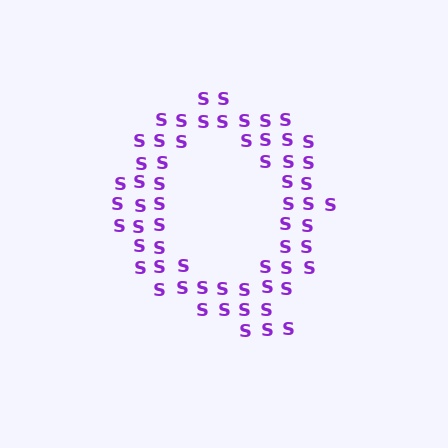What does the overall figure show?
The overall figure shows the letter Q.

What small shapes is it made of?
It is made of small letter S's.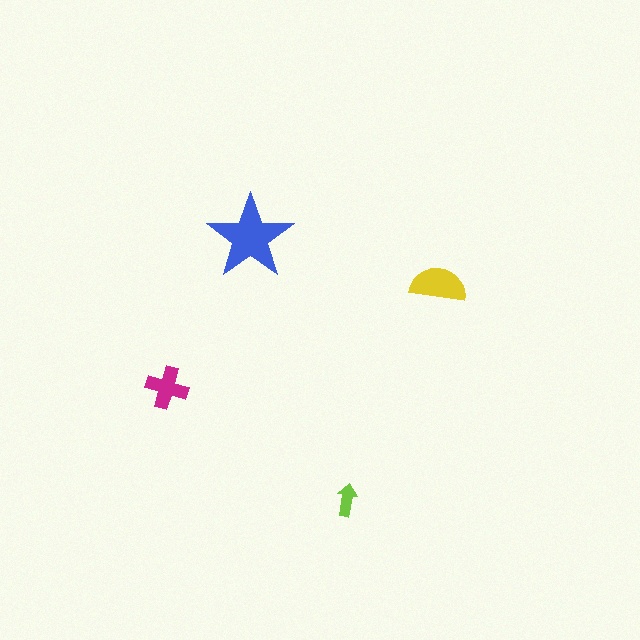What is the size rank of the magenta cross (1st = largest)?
3rd.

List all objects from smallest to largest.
The lime arrow, the magenta cross, the yellow semicircle, the blue star.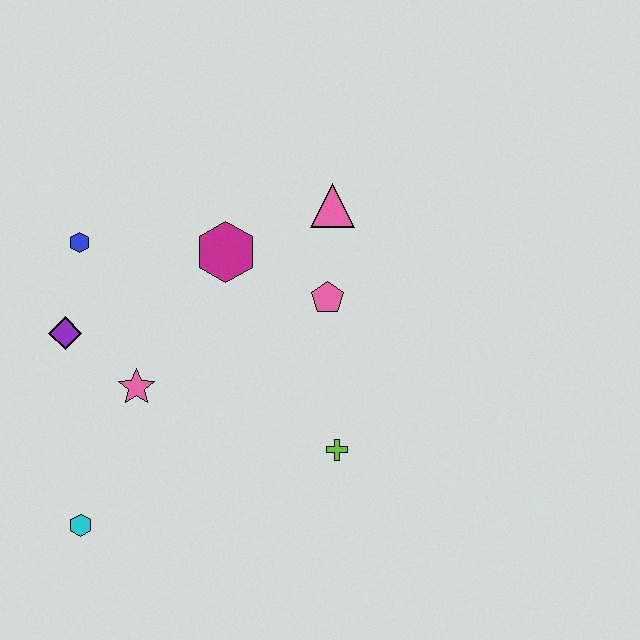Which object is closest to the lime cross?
The pink pentagon is closest to the lime cross.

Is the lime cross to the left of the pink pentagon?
No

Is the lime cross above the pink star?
No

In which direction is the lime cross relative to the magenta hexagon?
The lime cross is below the magenta hexagon.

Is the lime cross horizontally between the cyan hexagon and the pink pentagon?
No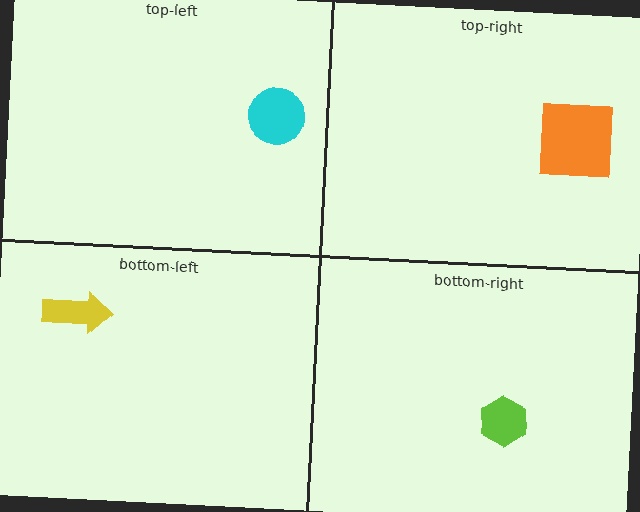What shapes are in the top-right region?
The orange square.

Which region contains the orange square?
The top-right region.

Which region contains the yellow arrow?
The bottom-left region.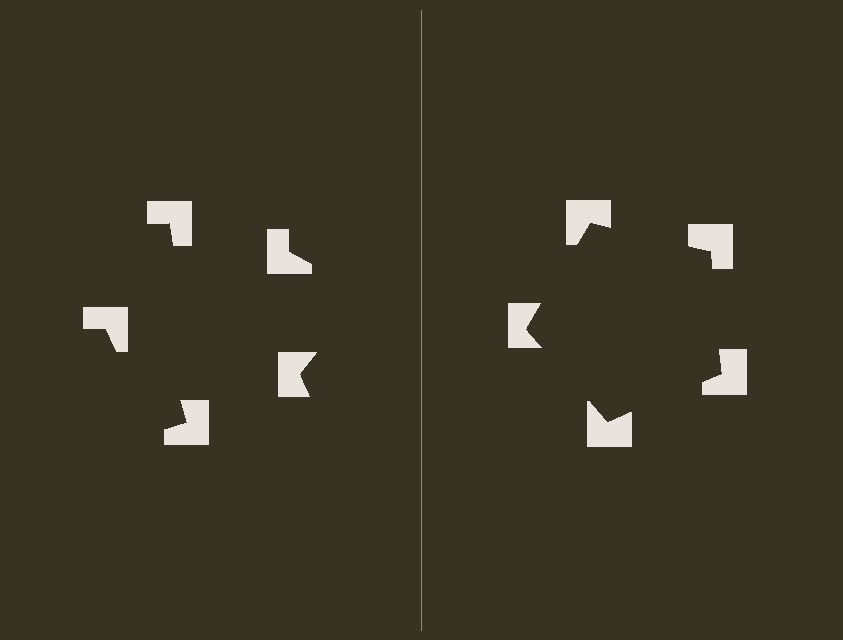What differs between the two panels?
The notched squares are positioned identically on both sides; only the wedge orientations differ. On the right they align to a pentagon; on the left they are misaligned.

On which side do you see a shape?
An illusory pentagon appears on the right side. On the left side the wedge cuts are rotated, so no coherent shape forms.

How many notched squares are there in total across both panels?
10 — 5 on each side.